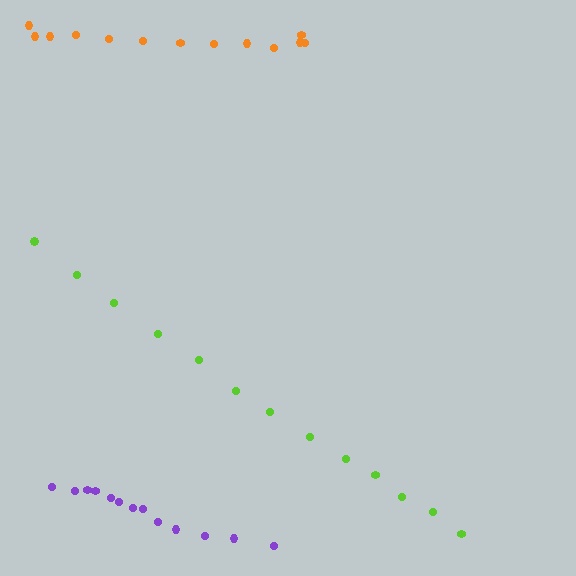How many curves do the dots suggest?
There are 3 distinct paths.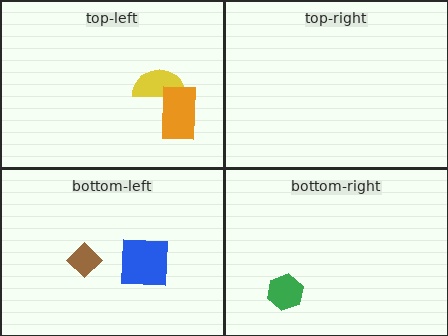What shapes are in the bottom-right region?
The green hexagon.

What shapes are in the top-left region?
The yellow semicircle, the orange rectangle.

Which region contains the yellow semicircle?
The top-left region.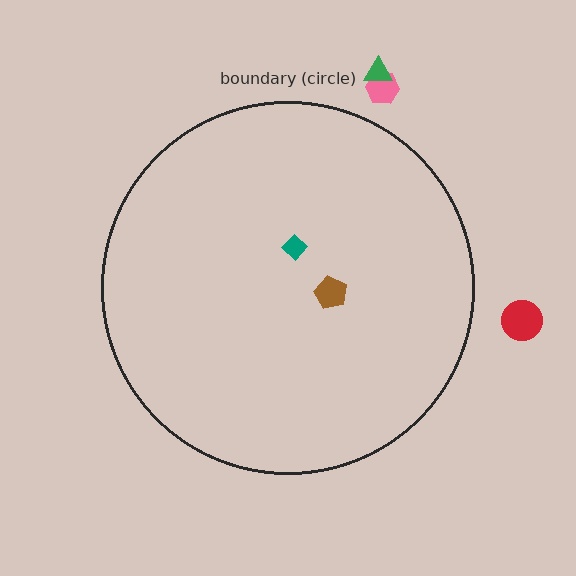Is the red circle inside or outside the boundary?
Outside.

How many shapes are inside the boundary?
2 inside, 3 outside.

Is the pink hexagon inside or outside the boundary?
Outside.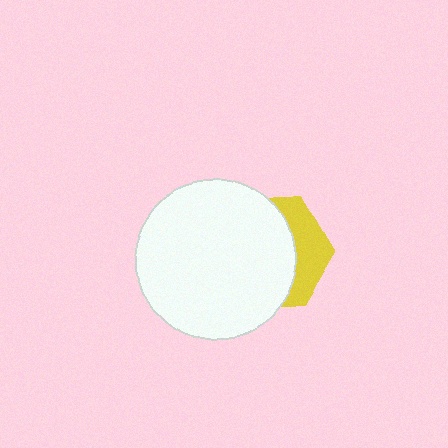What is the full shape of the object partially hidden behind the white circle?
The partially hidden object is a yellow hexagon.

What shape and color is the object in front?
The object in front is a white circle.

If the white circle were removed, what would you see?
You would see the complete yellow hexagon.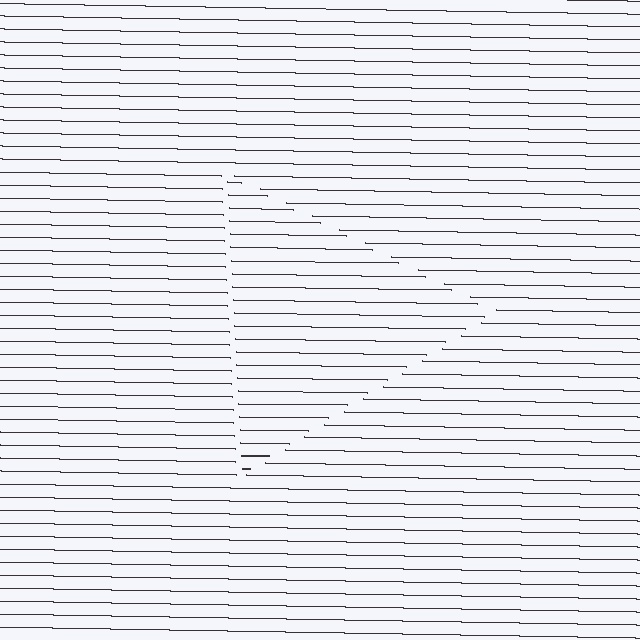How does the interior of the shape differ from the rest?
The interior of the shape contains the same grating, shifted by half a period — the contour is defined by the phase discontinuity where line-ends from the inner and outer gratings abut.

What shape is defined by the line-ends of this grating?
An illusory triangle. The interior of the shape contains the same grating, shifted by half a period — the contour is defined by the phase discontinuity where line-ends from the inner and outer gratings abut.